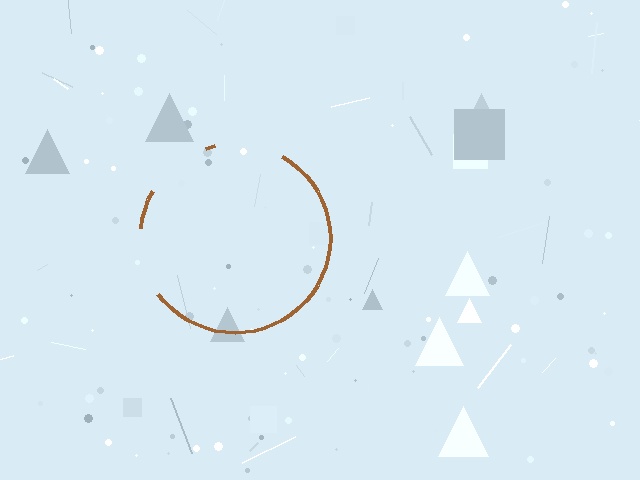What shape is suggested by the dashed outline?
The dashed outline suggests a circle.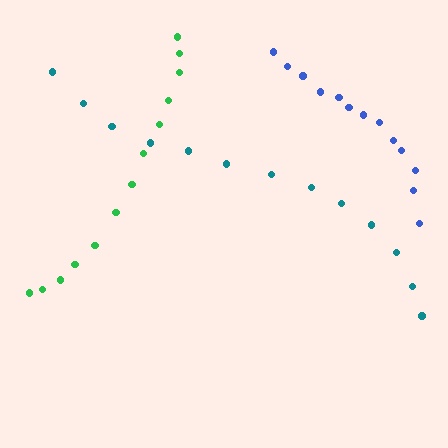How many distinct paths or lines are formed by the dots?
There are 3 distinct paths.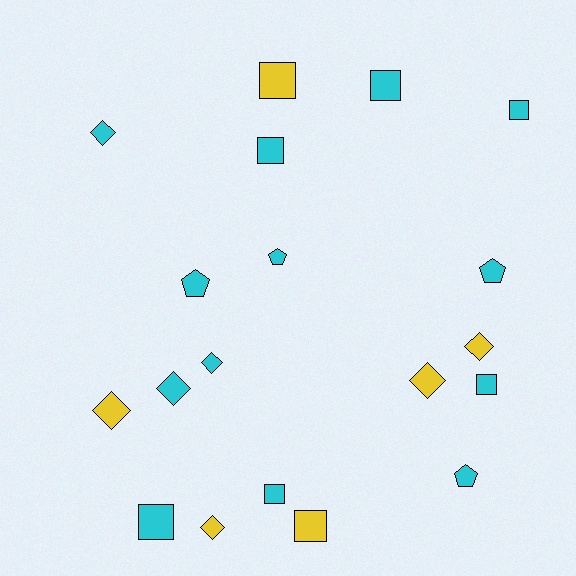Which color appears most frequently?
Cyan, with 13 objects.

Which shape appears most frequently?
Square, with 8 objects.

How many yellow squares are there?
There are 2 yellow squares.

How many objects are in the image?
There are 19 objects.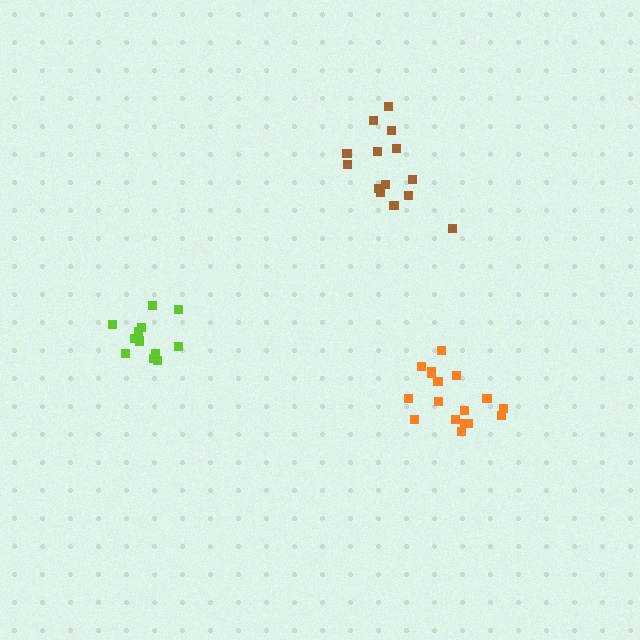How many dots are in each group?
Group 1: 14 dots, Group 2: 17 dots, Group 3: 12 dots (43 total).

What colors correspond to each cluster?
The clusters are colored: brown, orange, lime.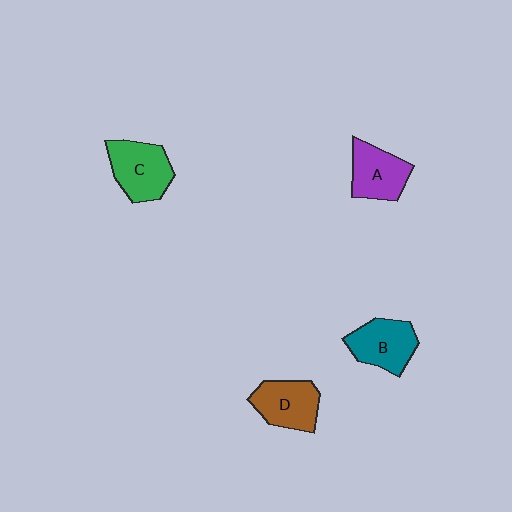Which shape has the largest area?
Shape C (green).